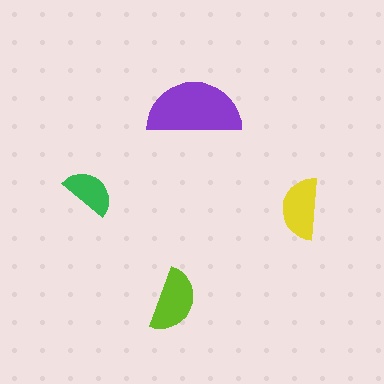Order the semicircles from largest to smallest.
the purple one, the lime one, the yellow one, the green one.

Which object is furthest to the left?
The green semicircle is leftmost.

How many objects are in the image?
There are 4 objects in the image.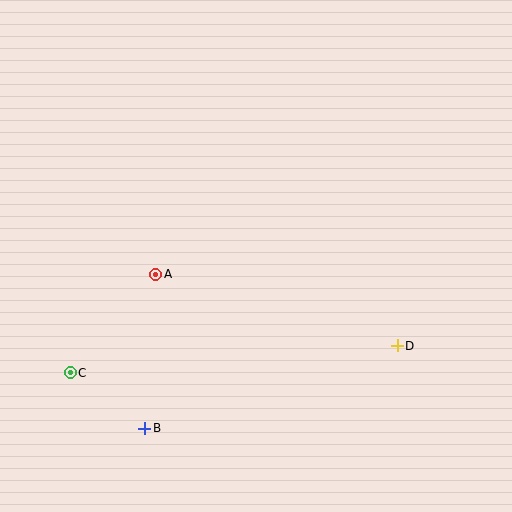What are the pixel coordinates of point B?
Point B is at (145, 428).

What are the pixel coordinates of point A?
Point A is at (156, 274).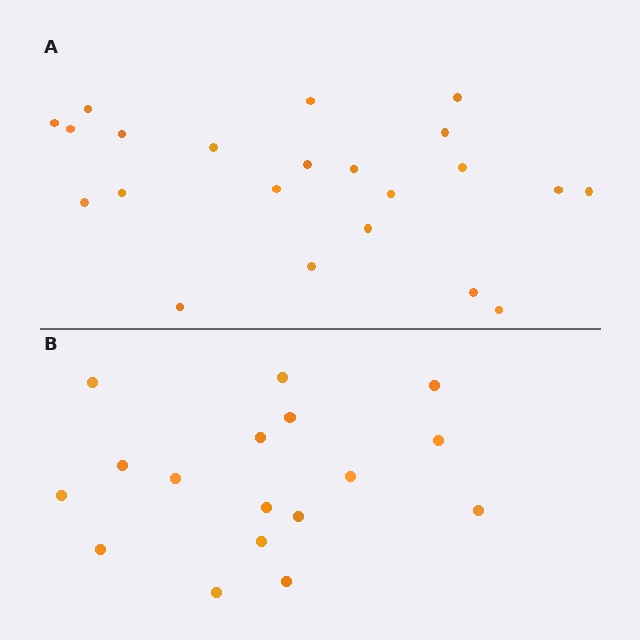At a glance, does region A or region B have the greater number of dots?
Region A (the top region) has more dots.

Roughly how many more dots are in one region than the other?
Region A has about 5 more dots than region B.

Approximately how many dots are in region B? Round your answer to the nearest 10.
About 20 dots. (The exact count is 17, which rounds to 20.)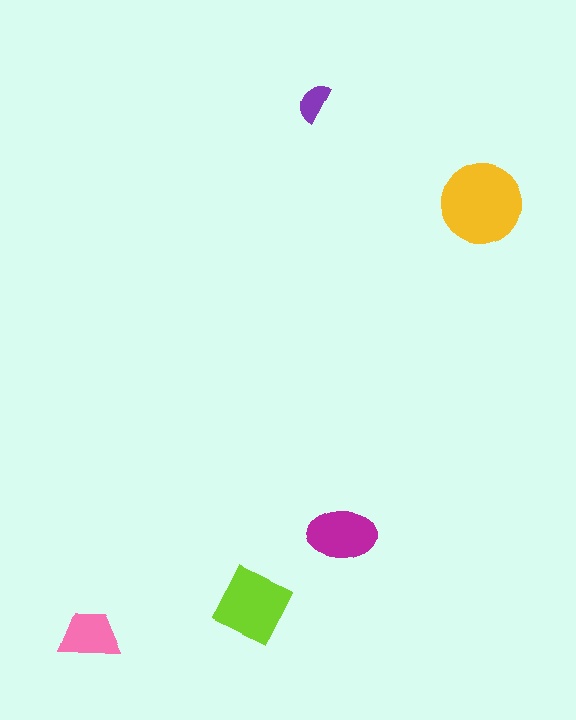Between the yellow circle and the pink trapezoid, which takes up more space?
The yellow circle.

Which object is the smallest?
The purple semicircle.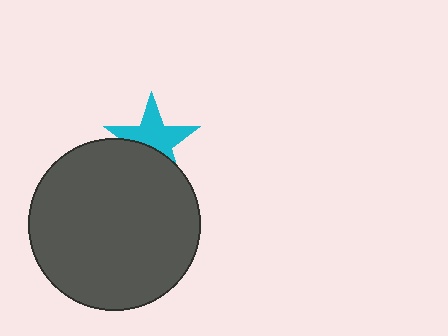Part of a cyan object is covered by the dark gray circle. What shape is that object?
It is a star.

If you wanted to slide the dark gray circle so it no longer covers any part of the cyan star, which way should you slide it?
Slide it down — that is the most direct way to separate the two shapes.